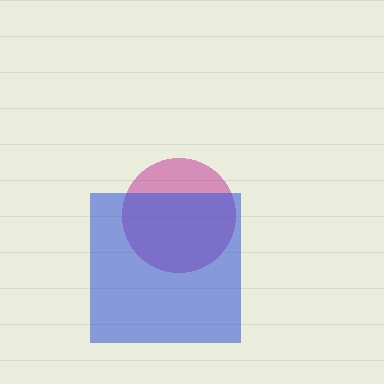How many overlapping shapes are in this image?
There are 2 overlapping shapes in the image.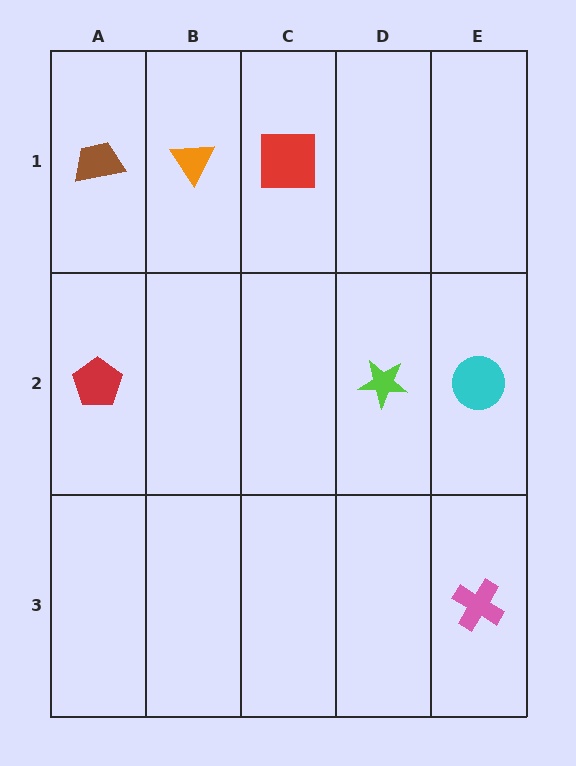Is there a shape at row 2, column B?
No, that cell is empty.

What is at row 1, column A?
A brown trapezoid.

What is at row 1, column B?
An orange triangle.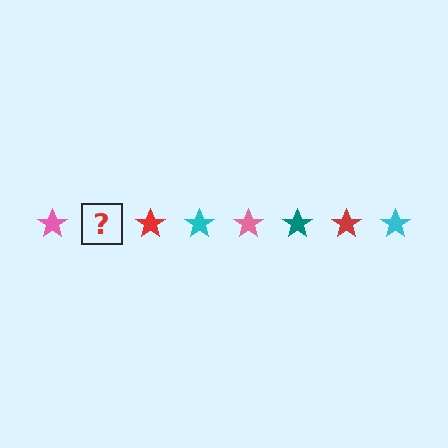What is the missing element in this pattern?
The missing element is a teal star.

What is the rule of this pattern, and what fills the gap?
The rule is that the pattern cycles through pink, teal, red, cyan stars. The gap should be filled with a teal star.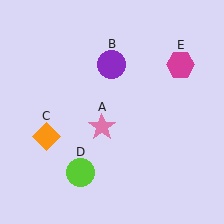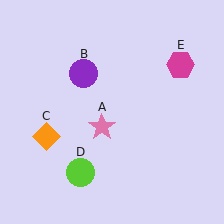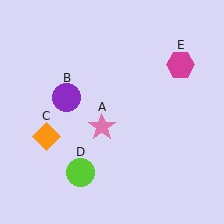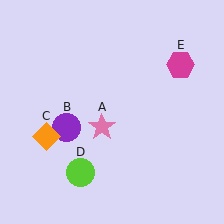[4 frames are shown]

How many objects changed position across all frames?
1 object changed position: purple circle (object B).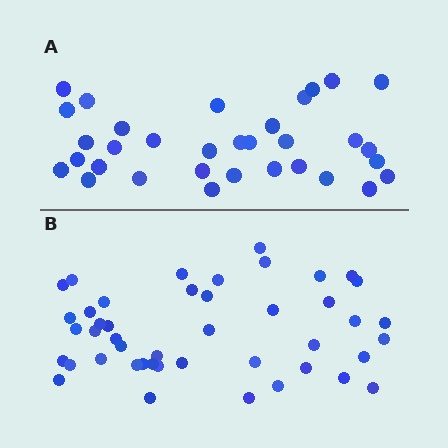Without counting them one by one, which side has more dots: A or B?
Region B (the bottom region) has more dots.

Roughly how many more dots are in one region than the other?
Region B has roughly 12 or so more dots than region A.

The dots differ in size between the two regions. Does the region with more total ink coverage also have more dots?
No. Region A has more total ink coverage because its dots are larger, but region B actually contains more individual dots. Total area can be misleading — the number of items is what matters here.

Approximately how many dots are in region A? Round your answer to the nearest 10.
About 30 dots. (The exact count is 33, which rounds to 30.)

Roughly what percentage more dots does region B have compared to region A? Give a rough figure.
About 35% more.